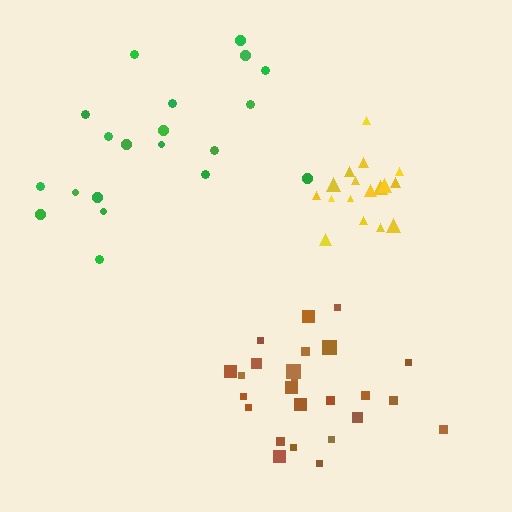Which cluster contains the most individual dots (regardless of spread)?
Brown (25).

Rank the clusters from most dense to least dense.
yellow, brown, green.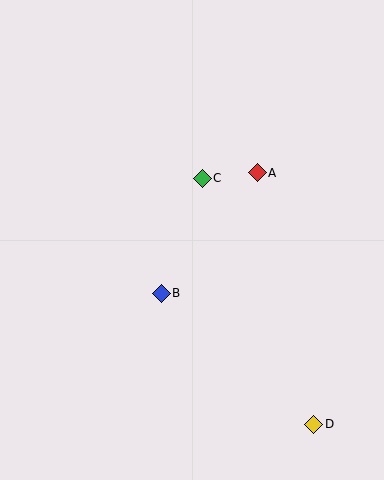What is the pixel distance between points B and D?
The distance between B and D is 201 pixels.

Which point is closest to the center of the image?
Point B at (161, 293) is closest to the center.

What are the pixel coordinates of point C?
Point C is at (202, 178).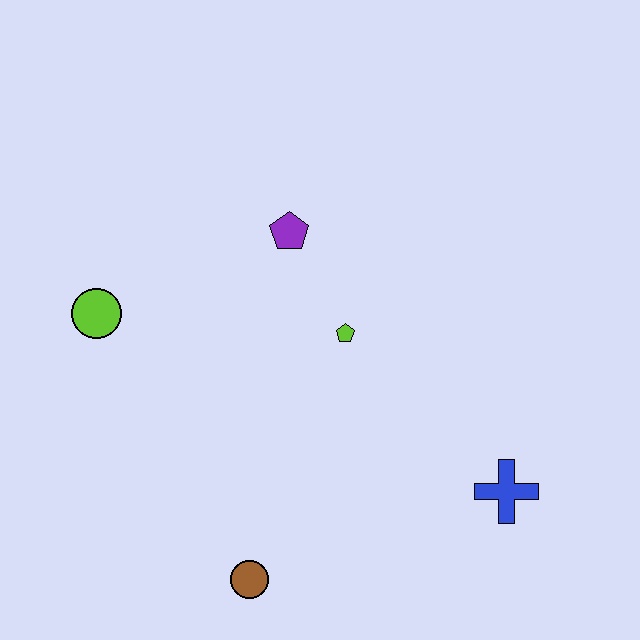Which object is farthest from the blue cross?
The lime circle is farthest from the blue cross.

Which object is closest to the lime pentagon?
The purple pentagon is closest to the lime pentagon.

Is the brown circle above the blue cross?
No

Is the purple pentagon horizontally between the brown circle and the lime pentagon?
Yes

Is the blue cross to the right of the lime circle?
Yes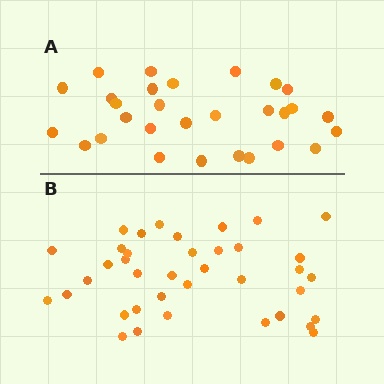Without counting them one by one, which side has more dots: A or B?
Region B (the bottom region) has more dots.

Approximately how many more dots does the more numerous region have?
Region B has roughly 8 or so more dots than region A.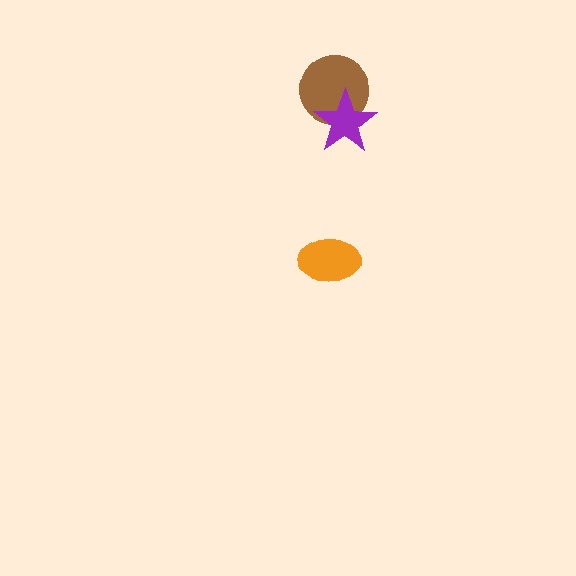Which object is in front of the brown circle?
The purple star is in front of the brown circle.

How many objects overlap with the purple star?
1 object overlaps with the purple star.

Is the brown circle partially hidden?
Yes, it is partially covered by another shape.